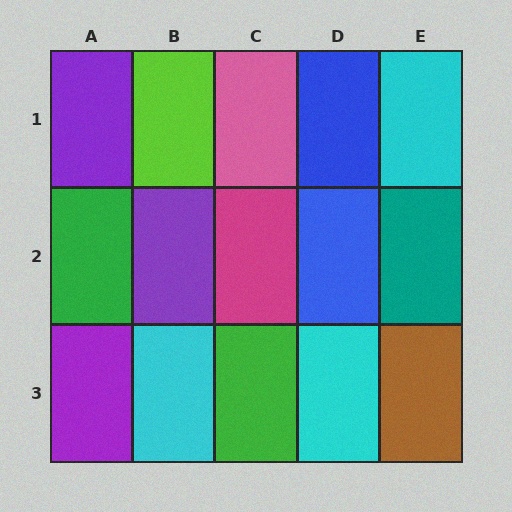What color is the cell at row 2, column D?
Blue.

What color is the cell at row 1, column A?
Purple.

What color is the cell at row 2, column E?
Teal.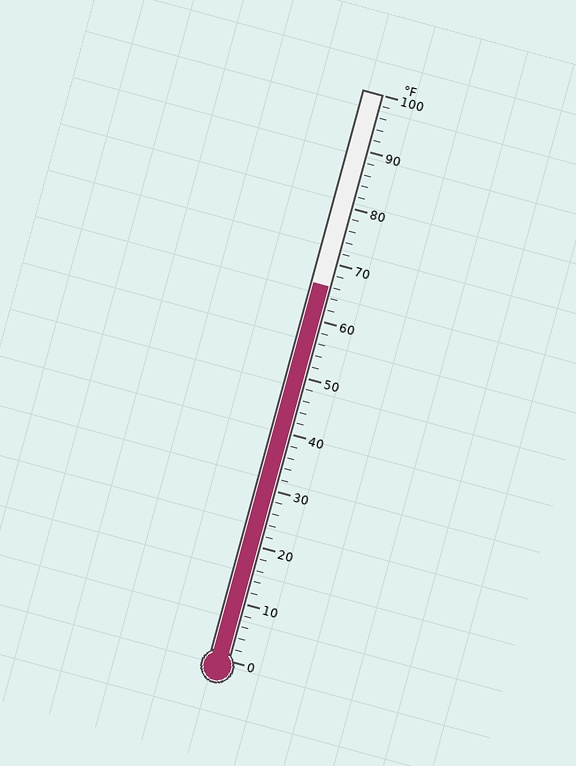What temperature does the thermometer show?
The thermometer shows approximately 66°F.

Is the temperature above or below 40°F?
The temperature is above 40°F.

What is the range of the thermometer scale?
The thermometer scale ranges from 0°F to 100°F.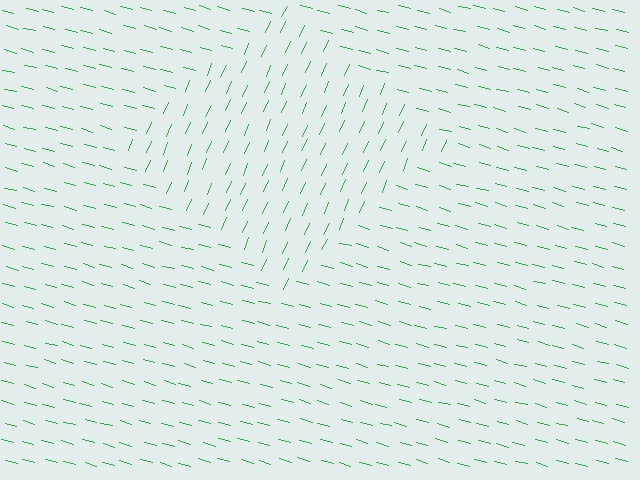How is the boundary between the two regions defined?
The boundary is defined purely by a change in line orientation (approximately 82 degrees difference). All lines are the same color and thickness.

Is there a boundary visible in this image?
Yes, there is a texture boundary formed by a change in line orientation.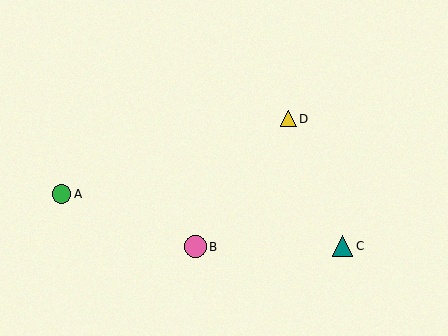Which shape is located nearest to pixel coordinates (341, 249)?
The teal triangle (labeled C) at (342, 246) is nearest to that location.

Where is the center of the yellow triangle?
The center of the yellow triangle is at (288, 119).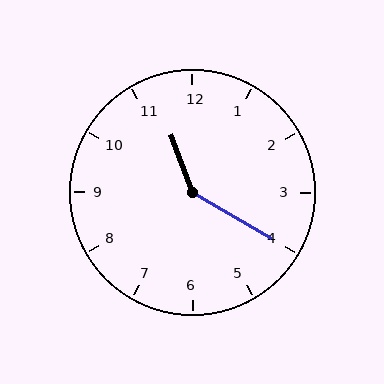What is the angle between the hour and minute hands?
Approximately 140 degrees.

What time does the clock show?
11:20.